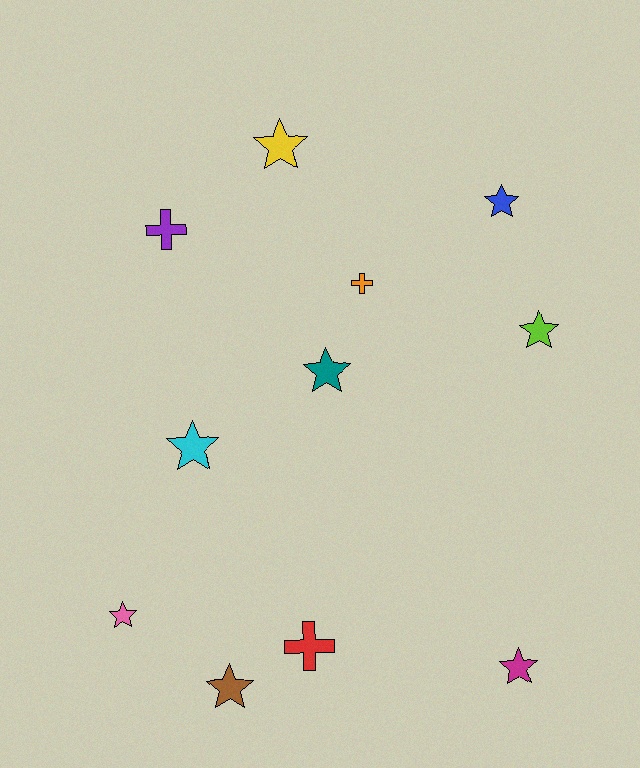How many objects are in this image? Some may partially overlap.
There are 11 objects.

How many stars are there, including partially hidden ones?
There are 8 stars.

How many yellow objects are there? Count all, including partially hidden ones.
There is 1 yellow object.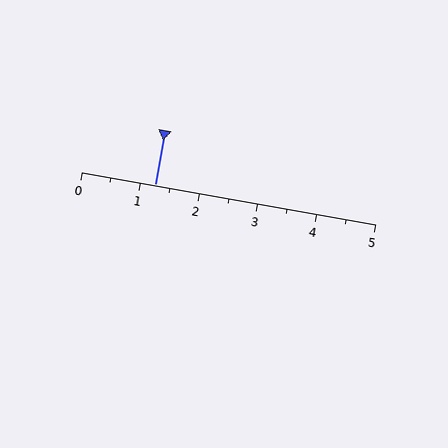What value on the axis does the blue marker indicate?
The marker indicates approximately 1.2.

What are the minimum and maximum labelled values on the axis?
The axis runs from 0 to 5.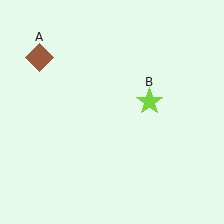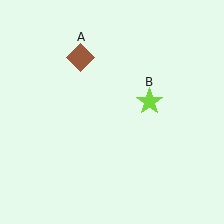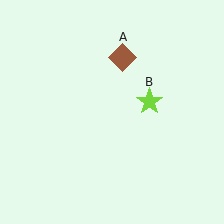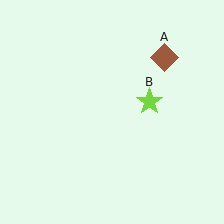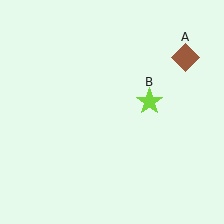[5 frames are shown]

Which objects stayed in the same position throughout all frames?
Lime star (object B) remained stationary.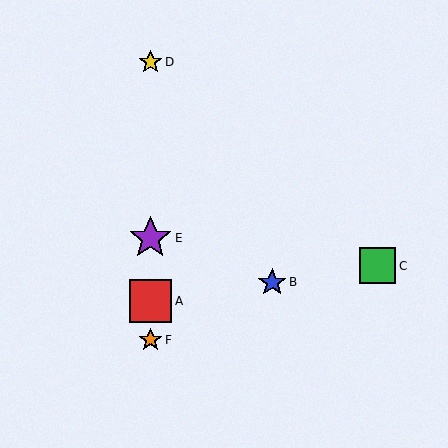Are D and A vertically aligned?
Yes, both are at x≈150.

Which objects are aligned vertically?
Objects A, D, E, F are aligned vertically.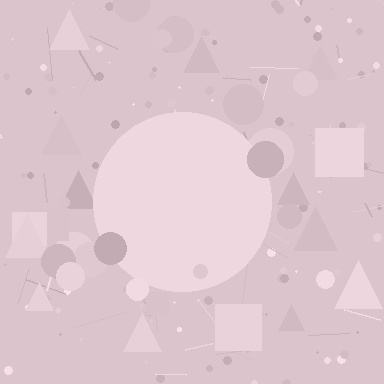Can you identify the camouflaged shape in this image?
The camouflaged shape is a circle.